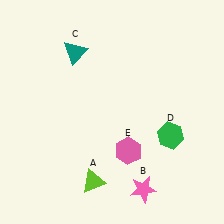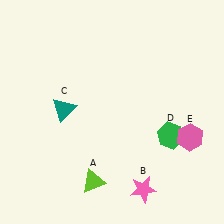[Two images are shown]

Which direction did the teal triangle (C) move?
The teal triangle (C) moved down.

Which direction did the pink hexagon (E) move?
The pink hexagon (E) moved right.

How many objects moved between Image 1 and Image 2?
2 objects moved between the two images.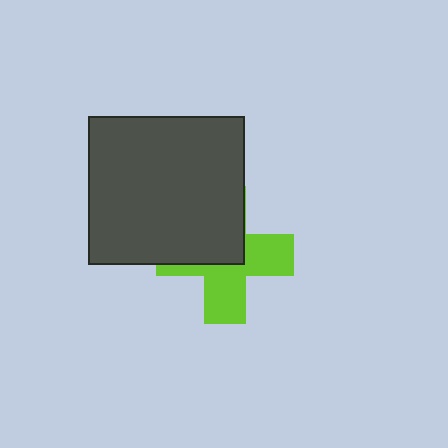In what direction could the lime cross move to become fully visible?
The lime cross could move toward the lower-right. That would shift it out from behind the dark gray rectangle entirely.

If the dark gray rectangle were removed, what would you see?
You would see the complete lime cross.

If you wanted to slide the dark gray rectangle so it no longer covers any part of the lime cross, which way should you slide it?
Slide it toward the upper-left — that is the most direct way to separate the two shapes.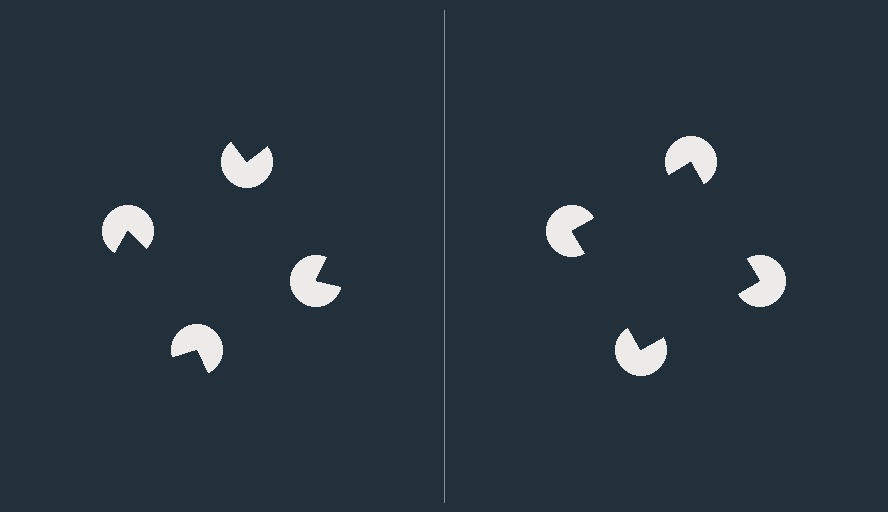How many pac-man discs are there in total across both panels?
8 — 4 on each side.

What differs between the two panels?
The pac-man discs are positioned identically on both sides; only the wedge orientations differ. On the right they align to a square; on the left they are misaligned.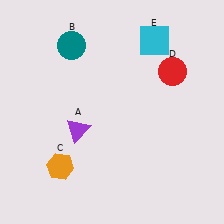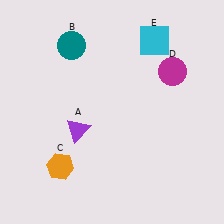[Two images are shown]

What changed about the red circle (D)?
In Image 1, D is red. In Image 2, it changed to magenta.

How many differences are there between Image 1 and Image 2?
There is 1 difference between the two images.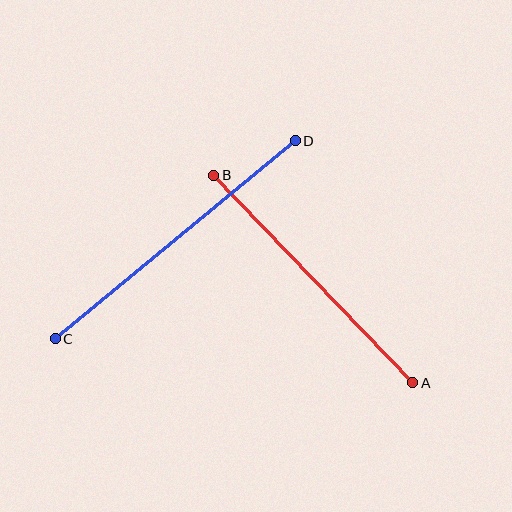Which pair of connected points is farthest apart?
Points C and D are farthest apart.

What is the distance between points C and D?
The distance is approximately 311 pixels.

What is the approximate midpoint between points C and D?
The midpoint is at approximately (175, 240) pixels.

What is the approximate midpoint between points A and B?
The midpoint is at approximately (313, 279) pixels.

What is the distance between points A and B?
The distance is approximately 288 pixels.